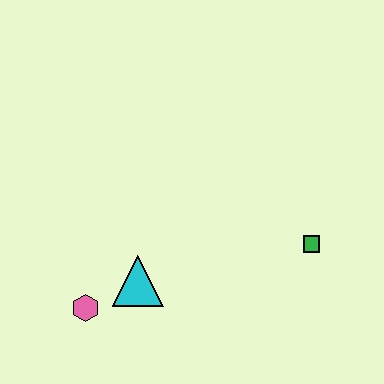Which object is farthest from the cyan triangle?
The green square is farthest from the cyan triangle.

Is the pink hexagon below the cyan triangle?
Yes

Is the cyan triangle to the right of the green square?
No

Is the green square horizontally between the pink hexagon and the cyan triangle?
No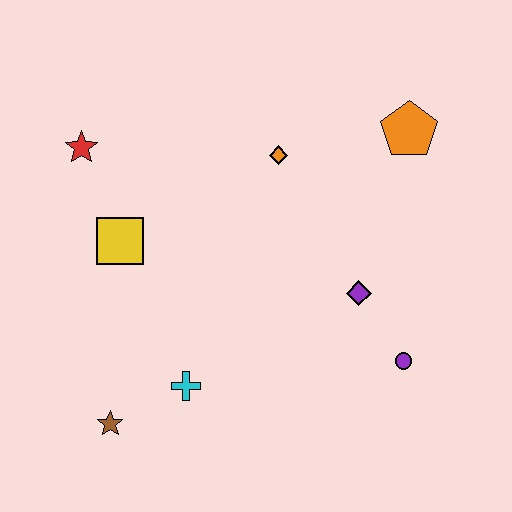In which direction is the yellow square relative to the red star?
The yellow square is below the red star.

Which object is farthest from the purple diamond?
The red star is farthest from the purple diamond.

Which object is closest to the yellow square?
The red star is closest to the yellow square.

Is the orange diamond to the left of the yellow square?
No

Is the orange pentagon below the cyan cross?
No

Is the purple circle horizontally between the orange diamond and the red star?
No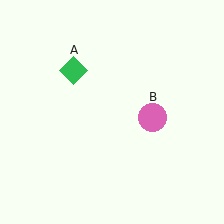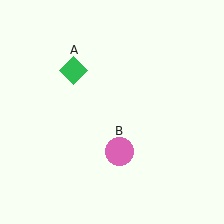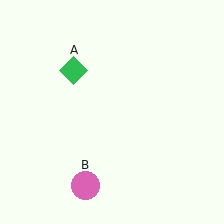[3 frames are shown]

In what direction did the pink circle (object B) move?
The pink circle (object B) moved down and to the left.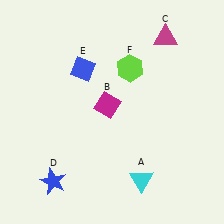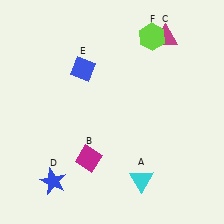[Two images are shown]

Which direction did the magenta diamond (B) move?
The magenta diamond (B) moved down.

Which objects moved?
The objects that moved are: the magenta diamond (B), the lime hexagon (F).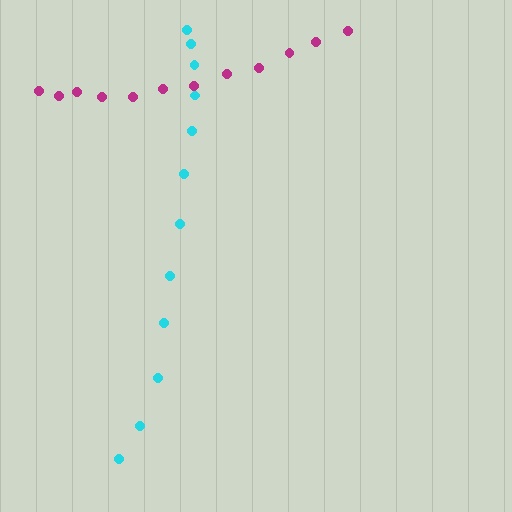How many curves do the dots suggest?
There are 2 distinct paths.